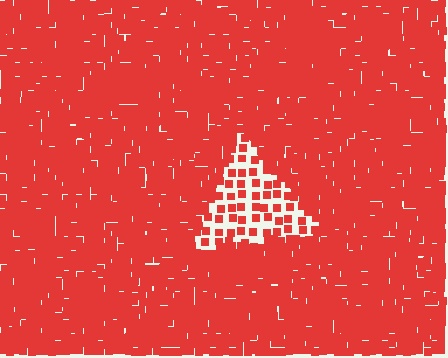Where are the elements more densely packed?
The elements are more densely packed outside the triangle boundary.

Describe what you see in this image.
The image contains small red elements arranged at two different densities. A triangle-shaped region is visible where the elements are less densely packed than the surrounding area.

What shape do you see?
I see a triangle.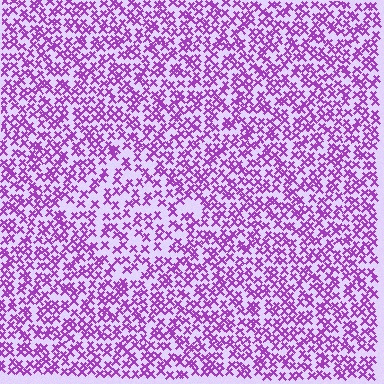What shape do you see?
I see a diamond.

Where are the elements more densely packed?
The elements are more densely packed outside the diamond boundary.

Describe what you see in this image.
The image contains small purple elements arranged at two different densities. A diamond-shaped region is visible where the elements are less densely packed than the surrounding area.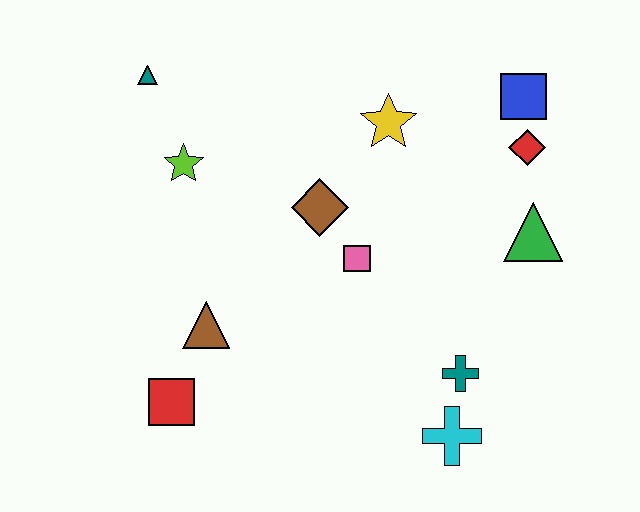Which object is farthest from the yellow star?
The red square is farthest from the yellow star.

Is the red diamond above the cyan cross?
Yes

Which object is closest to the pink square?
The brown diamond is closest to the pink square.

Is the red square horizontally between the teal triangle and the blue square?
Yes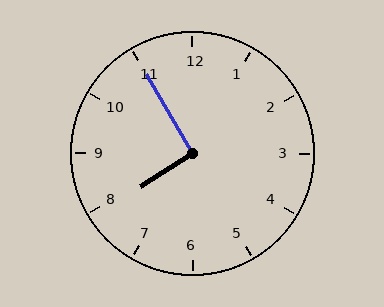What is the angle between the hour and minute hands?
Approximately 92 degrees.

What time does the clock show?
7:55.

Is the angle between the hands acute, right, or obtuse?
It is right.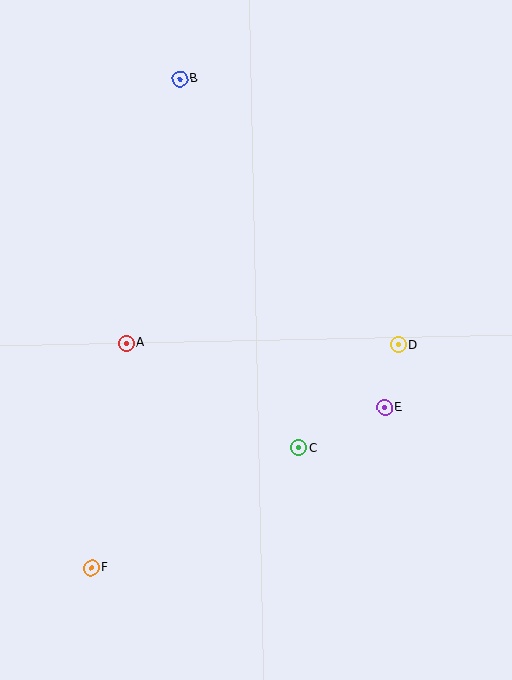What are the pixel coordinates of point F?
Point F is at (91, 568).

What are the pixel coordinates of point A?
Point A is at (126, 343).